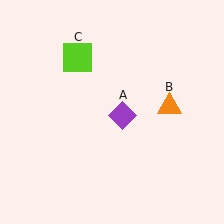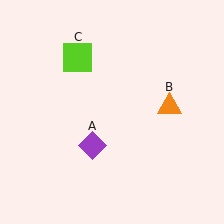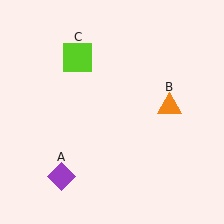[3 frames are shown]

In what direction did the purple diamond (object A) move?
The purple diamond (object A) moved down and to the left.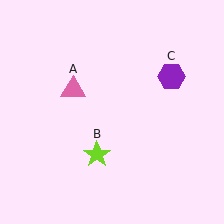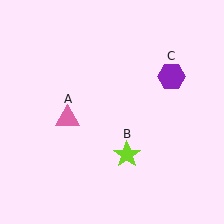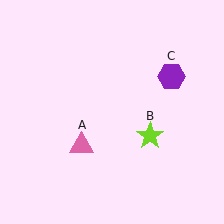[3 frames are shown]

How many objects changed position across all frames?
2 objects changed position: pink triangle (object A), lime star (object B).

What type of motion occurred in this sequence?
The pink triangle (object A), lime star (object B) rotated counterclockwise around the center of the scene.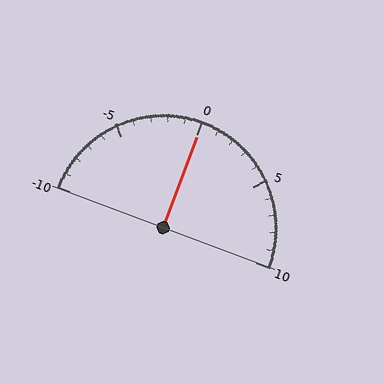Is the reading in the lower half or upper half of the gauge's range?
The reading is in the upper half of the range (-10 to 10).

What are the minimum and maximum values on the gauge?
The gauge ranges from -10 to 10.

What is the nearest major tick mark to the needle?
The nearest major tick mark is 0.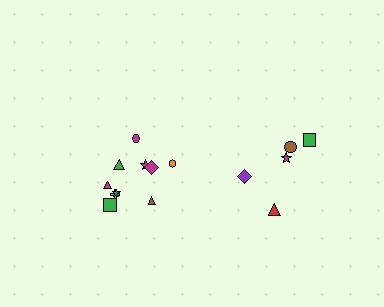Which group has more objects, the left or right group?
The left group.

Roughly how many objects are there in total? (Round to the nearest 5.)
Roughly 15 objects in total.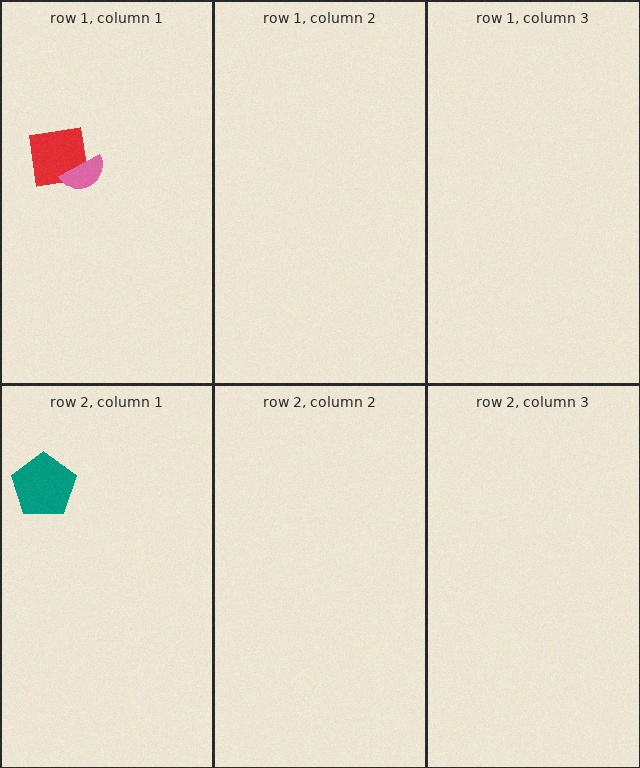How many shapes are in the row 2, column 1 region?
1.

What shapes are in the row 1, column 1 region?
The red square, the pink semicircle.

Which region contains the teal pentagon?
The row 2, column 1 region.